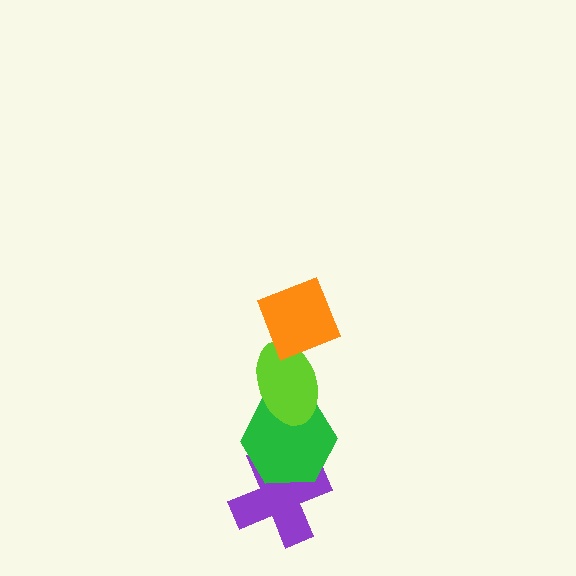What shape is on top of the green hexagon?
The lime ellipse is on top of the green hexagon.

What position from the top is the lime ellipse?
The lime ellipse is 2nd from the top.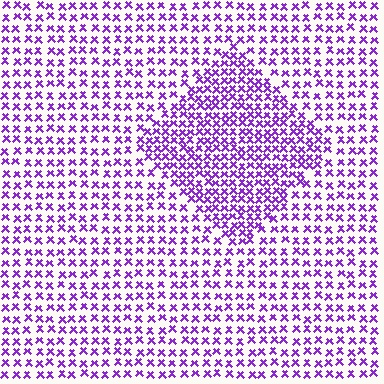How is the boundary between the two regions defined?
The boundary is defined by a change in element density (approximately 1.7x ratio). All elements are the same color, size, and shape.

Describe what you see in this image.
The image contains small purple elements arranged at two different densities. A diamond-shaped region is visible where the elements are more densely packed than the surrounding area.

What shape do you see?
I see a diamond.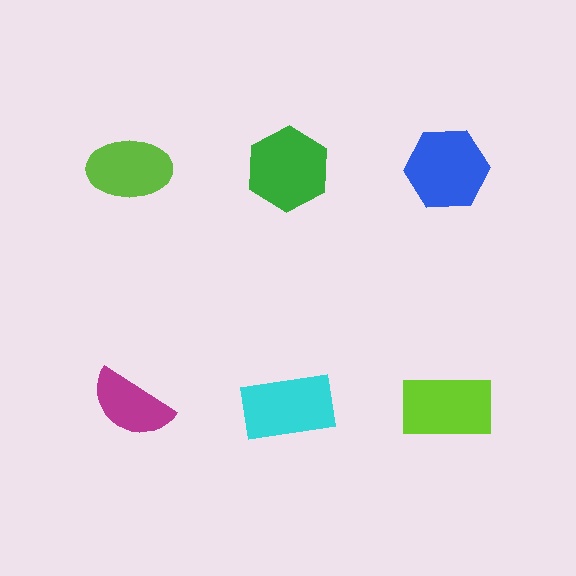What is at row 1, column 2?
A green hexagon.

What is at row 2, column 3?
A lime rectangle.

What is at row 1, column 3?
A blue hexagon.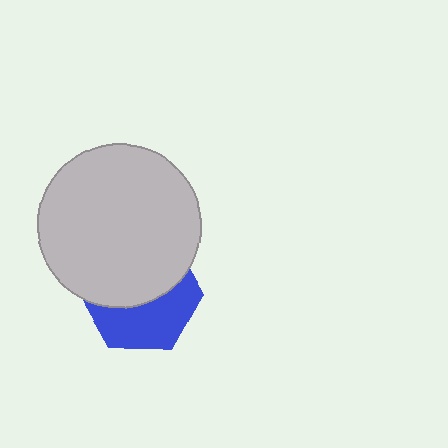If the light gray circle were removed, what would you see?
You would see the complete blue hexagon.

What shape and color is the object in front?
The object in front is a light gray circle.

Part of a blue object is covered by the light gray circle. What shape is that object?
It is a hexagon.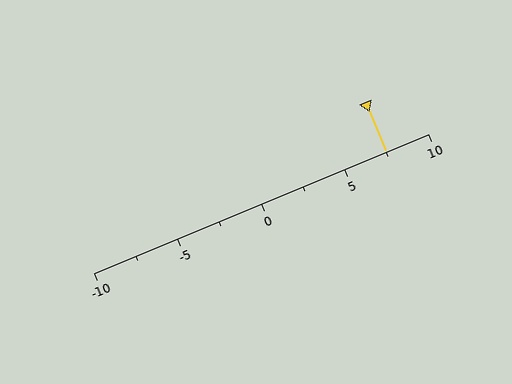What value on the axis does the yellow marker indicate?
The marker indicates approximately 7.5.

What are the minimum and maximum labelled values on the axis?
The axis runs from -10 to 10.